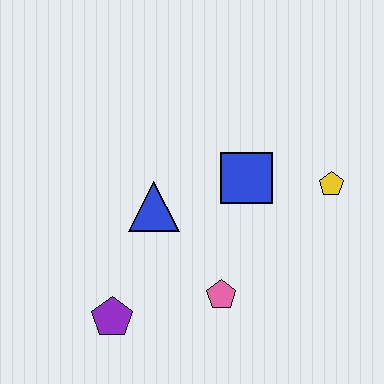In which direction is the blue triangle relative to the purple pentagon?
The blue triangle is above the purple pentagon.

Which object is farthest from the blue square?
The purple pentagon is farthest from the blue square.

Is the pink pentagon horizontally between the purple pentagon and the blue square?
Yes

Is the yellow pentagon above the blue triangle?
Yes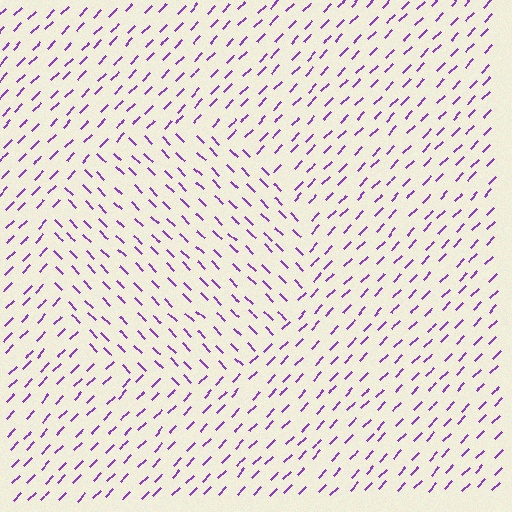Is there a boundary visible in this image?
Yes, there is a texture boundary formed by a change in line orientation.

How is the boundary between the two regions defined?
The boundary is defined purely by a change in line orientation (approximately 89 degrees difference). All lines are the same color and thickness.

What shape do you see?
I see a circle.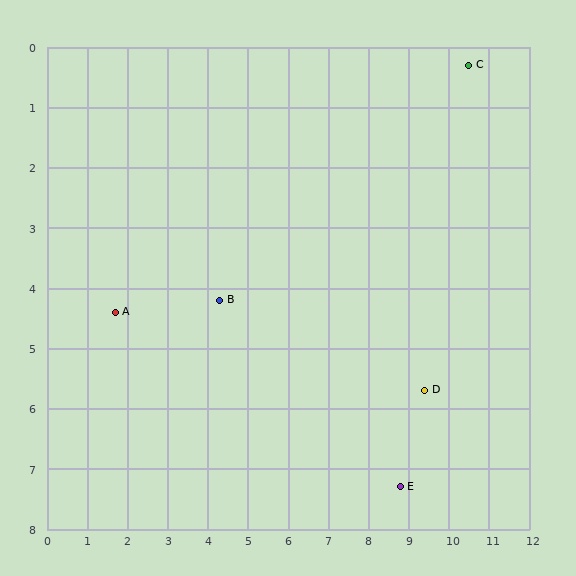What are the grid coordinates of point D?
Point D is at approximately (9.4, 5.7).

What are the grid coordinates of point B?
Point B is at approximately (4.3, 4.2).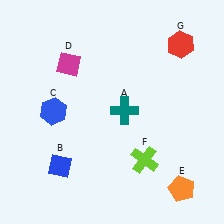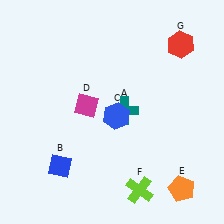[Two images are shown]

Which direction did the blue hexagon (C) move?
The blue hexagon (C) moved right.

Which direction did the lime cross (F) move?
The lime cross (F) moved down.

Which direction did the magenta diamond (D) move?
The magenta diamond (D) moved down.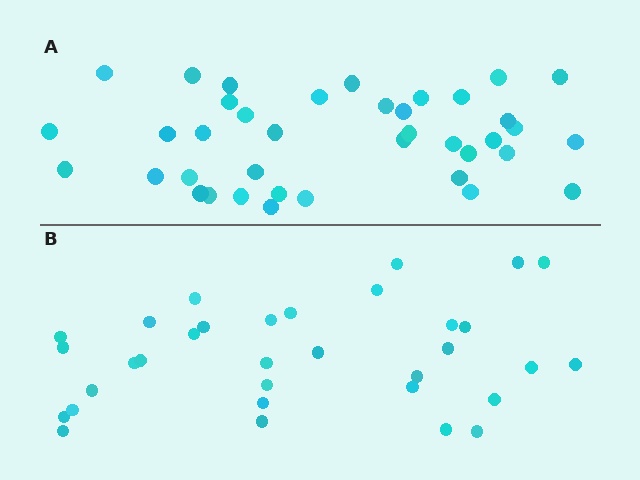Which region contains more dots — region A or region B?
Region A (the top region) has more dots.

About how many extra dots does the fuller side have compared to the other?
Region A has about 6 more dots than region B.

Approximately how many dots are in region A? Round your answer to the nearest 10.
About 40 dots. (The exact count is 39, which rounds to 40.)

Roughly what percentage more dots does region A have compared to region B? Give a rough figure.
About 20% more.